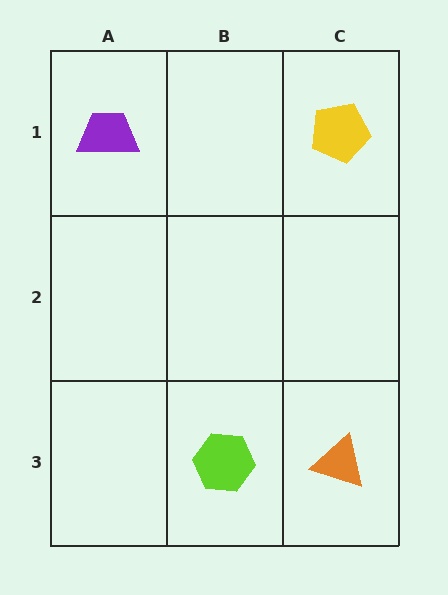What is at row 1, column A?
A purple trapezoid.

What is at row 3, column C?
An orange triangle.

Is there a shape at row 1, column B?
No, that cell is empty.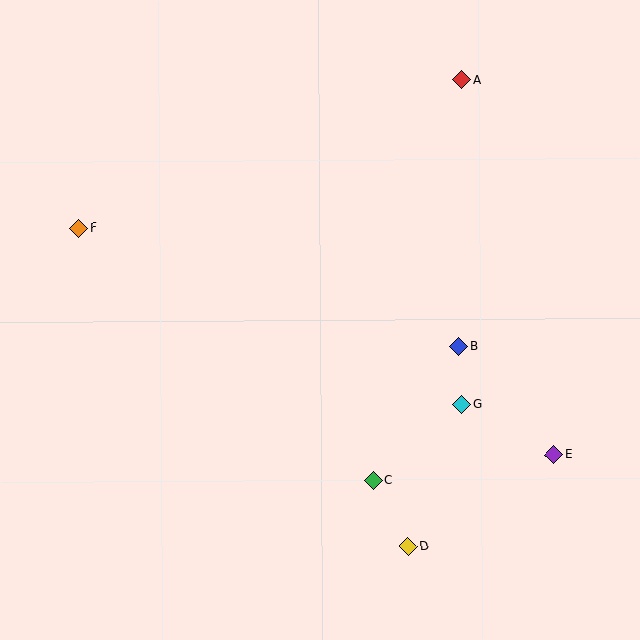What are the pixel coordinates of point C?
Point C is at (373, 480).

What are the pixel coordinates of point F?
Point F is at (79, 228).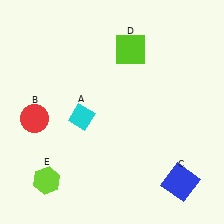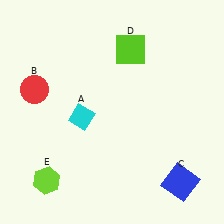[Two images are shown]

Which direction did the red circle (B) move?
The red circle (B) moved up.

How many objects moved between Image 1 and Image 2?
1 object moved between the two images.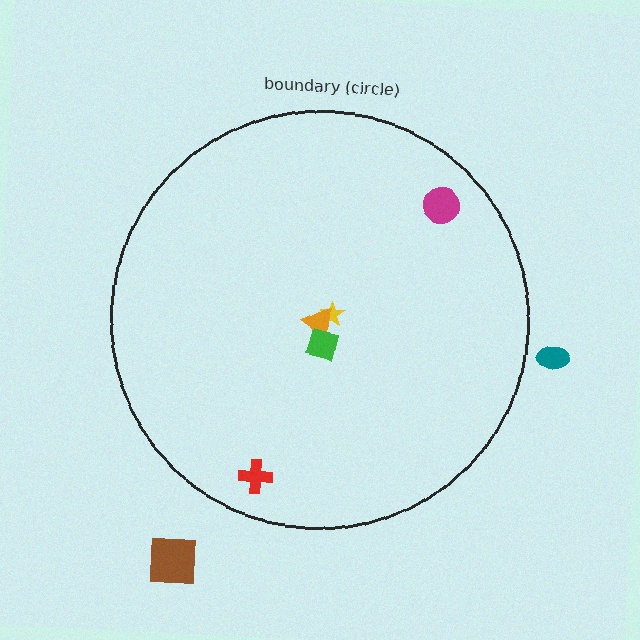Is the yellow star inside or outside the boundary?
Inside.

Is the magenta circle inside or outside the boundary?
Inside.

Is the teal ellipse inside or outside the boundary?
Outside.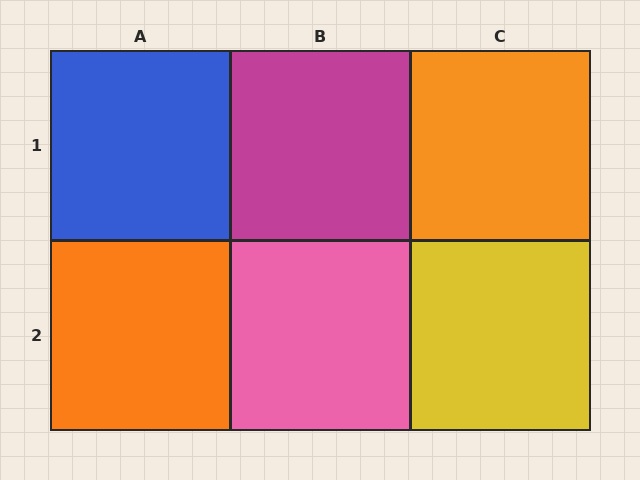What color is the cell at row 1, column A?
Blue.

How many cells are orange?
2 cells are orange.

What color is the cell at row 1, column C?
Orange.